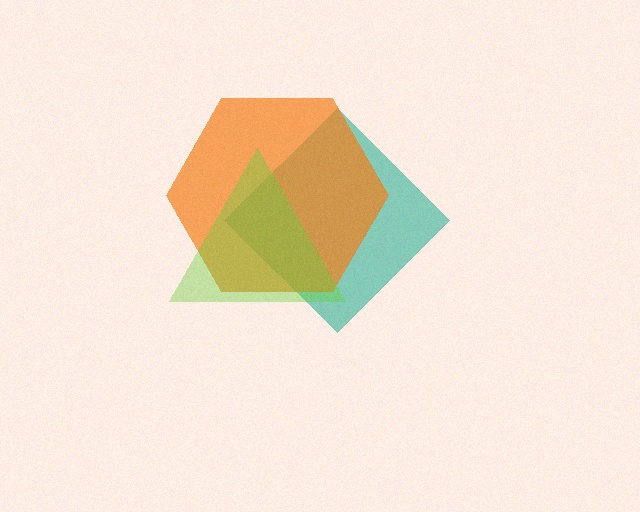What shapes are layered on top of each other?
The layered shapes are: a teal diamond, an orange hexagon, a lime triangle.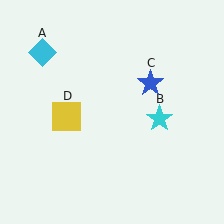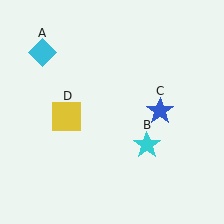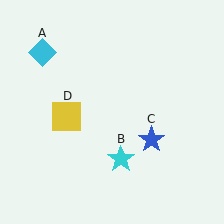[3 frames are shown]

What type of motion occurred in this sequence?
The cyan star (object B), blue star (object C) rotated clockwise around the center of the scene.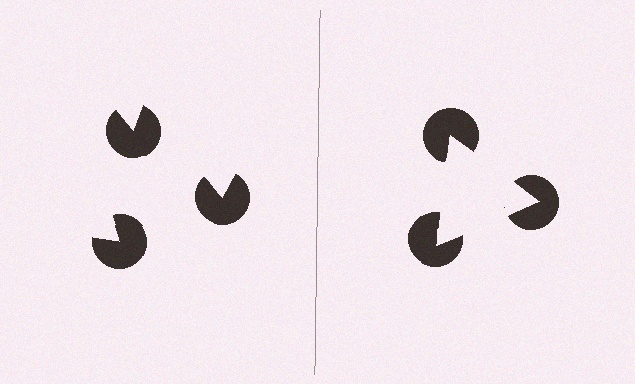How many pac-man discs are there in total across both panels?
6 — 3 on each side.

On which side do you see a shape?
An illusory triangle appears on the right side. On the left side the wedge cuts are rotated, so no coherent shape forms.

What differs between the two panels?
The pac-man discs are positioned identically on both sides; only the wedge orientations differ. On the right they align to a triangle; on the left they are misaligned.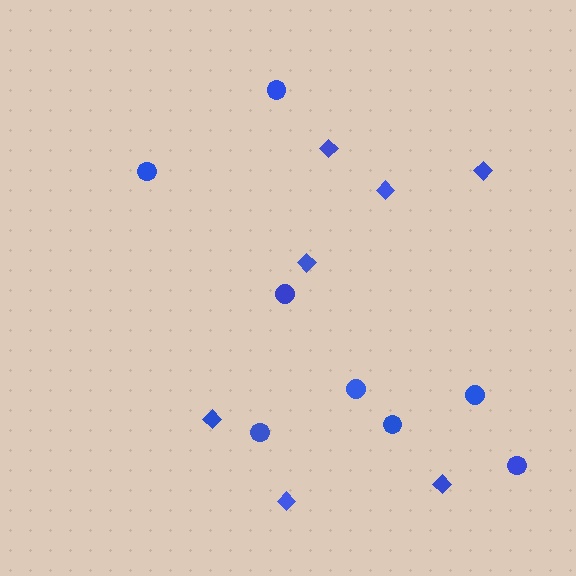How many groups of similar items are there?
There are 2 groups: one group of circles (8) and one group of diamonds (7).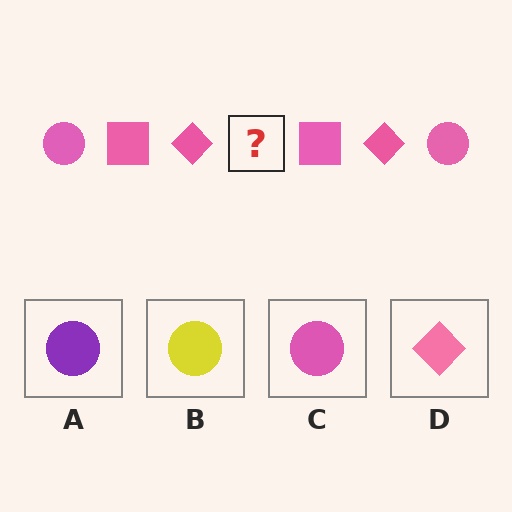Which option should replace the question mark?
Option C.